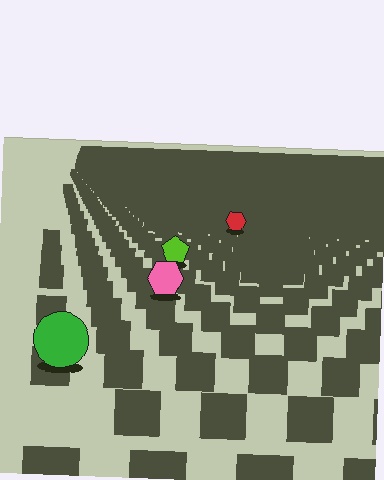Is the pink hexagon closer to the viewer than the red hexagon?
Yes. The pink hexagon is closer — you can tell from the texture gradient: the ground texture is coarser near it.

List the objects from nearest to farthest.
From nearest to farthest: the green circle, the pink hexagon, the lime pentagon, the red hexagon.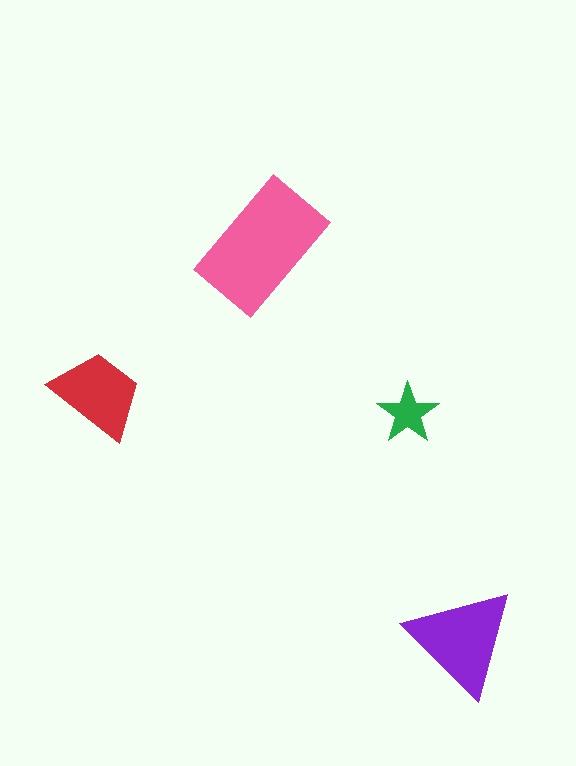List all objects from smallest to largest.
The green star, the red trapezoid, the purple triangle, the pink rectangle.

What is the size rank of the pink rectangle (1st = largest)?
1st.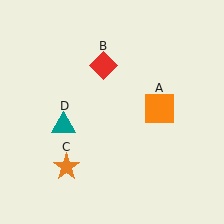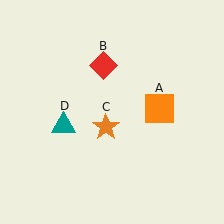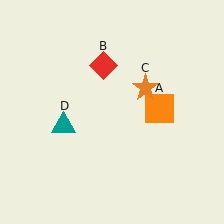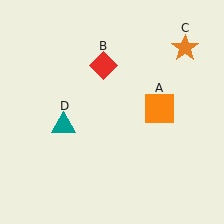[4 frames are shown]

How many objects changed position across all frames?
1 object changed position: orange star (object C).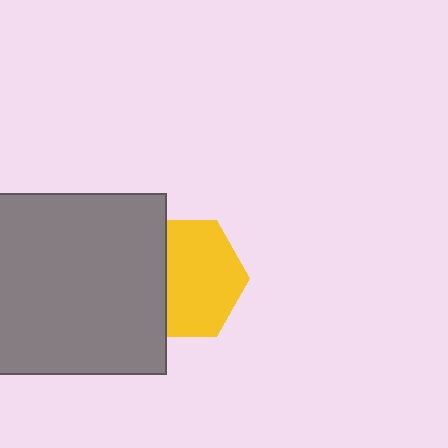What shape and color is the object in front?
The object in front is a gray square.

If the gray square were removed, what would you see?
You would see the complete yellow hexagon.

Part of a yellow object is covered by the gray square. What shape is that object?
It is a hexagon.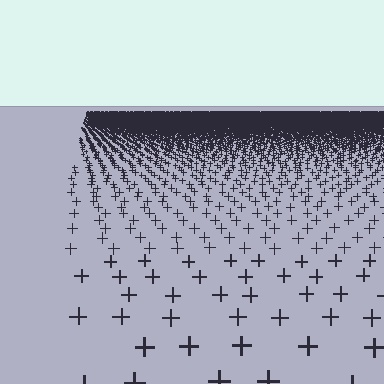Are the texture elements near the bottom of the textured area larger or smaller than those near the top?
Larger. Near the bottom, elements are closer to the viewer and appear at a bigger on-screen size.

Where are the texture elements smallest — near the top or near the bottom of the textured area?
Near the top.